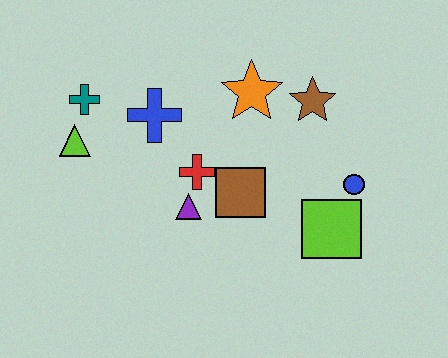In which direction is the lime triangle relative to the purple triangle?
The lime triangle is to the left of the purple triangle.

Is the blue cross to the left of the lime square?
Yes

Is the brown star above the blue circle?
Yes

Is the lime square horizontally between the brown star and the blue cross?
No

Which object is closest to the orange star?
The brown star is closest to the orange star.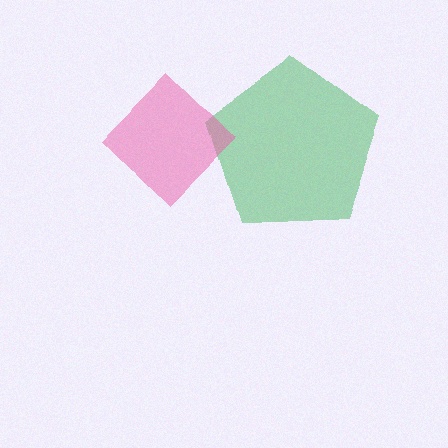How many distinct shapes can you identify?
There are 2 distinct shapes: a green pentagon, a pink diamond.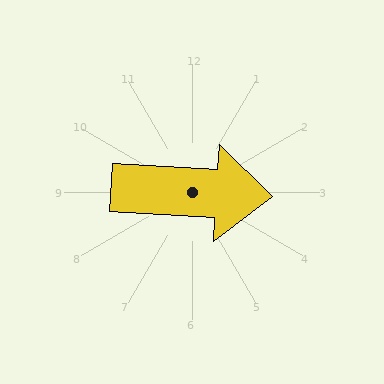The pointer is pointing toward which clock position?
Roughly 3 o'clock.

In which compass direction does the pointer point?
East.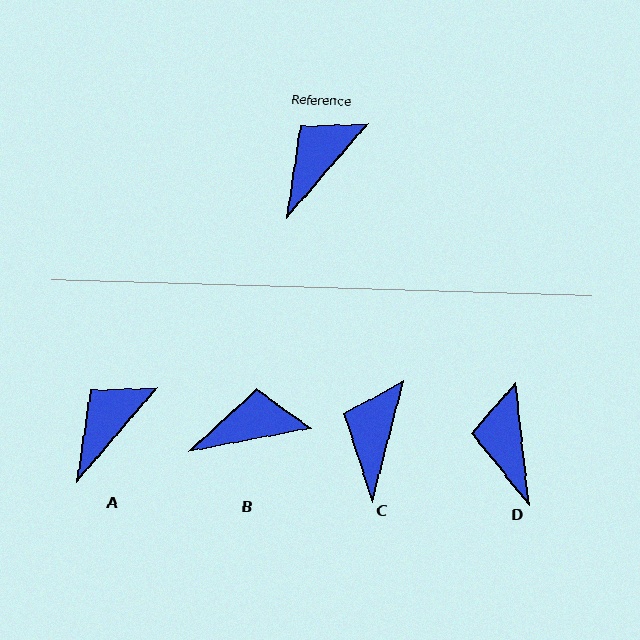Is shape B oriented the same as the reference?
No, it is off by about 39 degrees.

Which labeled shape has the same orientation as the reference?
A.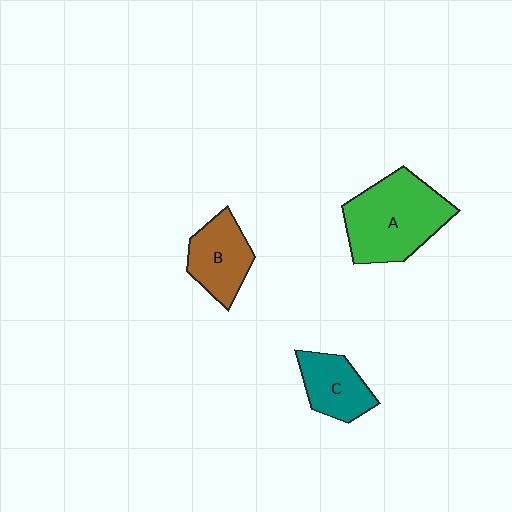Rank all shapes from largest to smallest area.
From largest to smallest: A (green), B (brown), C (teal).